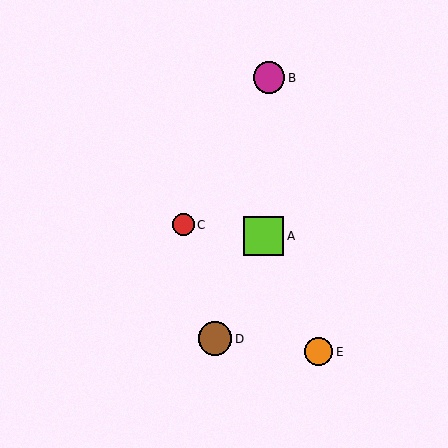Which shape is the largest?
The lime square (labeled A) is the largest.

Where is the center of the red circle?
The center of the red circle is at (184, 225).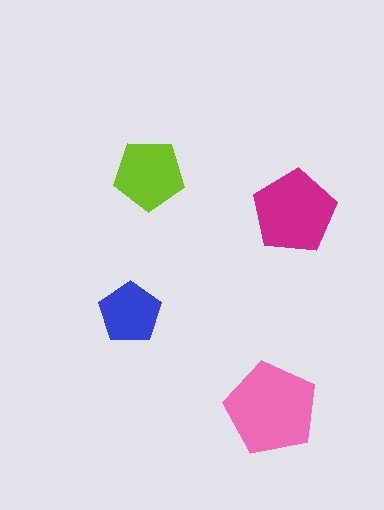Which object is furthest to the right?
The magenta pentagon is rightmost.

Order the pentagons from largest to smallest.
the pink one, the magenta one, the lime one, the blue one.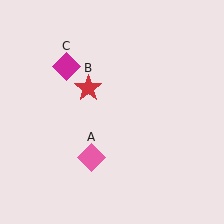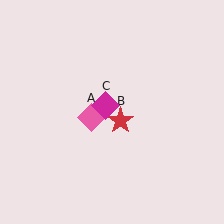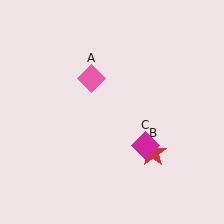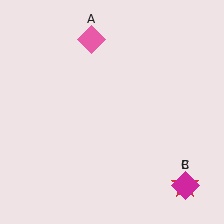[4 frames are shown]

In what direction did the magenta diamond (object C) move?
The magenta diamond (object C) moved down and to the right.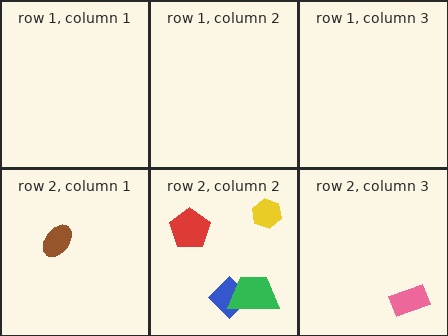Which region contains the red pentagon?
The row 2, column 2 region.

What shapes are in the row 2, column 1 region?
The brown ellipse.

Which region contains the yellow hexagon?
The row 2, column 2 region.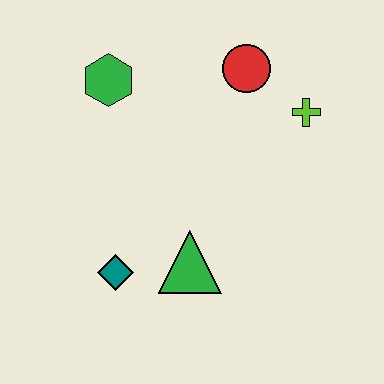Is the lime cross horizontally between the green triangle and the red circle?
No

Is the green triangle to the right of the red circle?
No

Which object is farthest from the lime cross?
The teal diamond is farthest from the lime cross.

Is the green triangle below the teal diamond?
No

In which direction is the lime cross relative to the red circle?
The lime cross is to the right of the red circle.